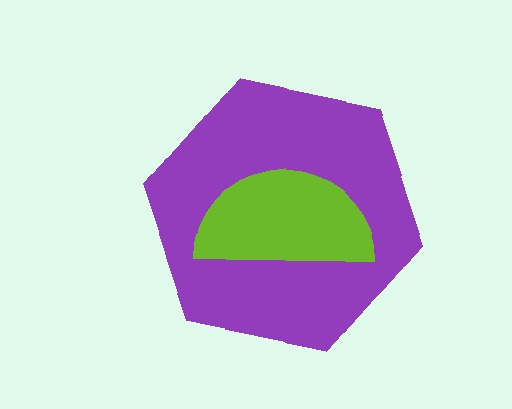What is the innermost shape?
The lime semicircle.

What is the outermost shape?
The purple hexagon.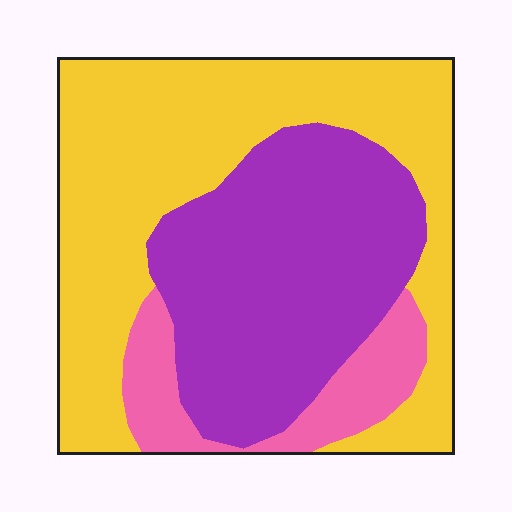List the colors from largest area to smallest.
From largest to smallest: yellow, purple, pink.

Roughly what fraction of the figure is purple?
Purple takes up between a third and a half of the figure.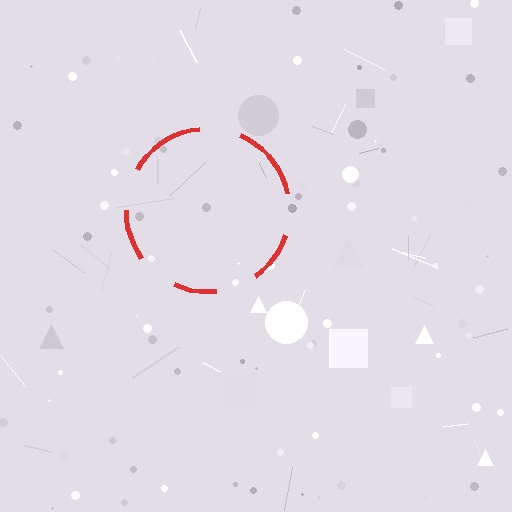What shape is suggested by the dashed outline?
The dashed outline suggests a circle.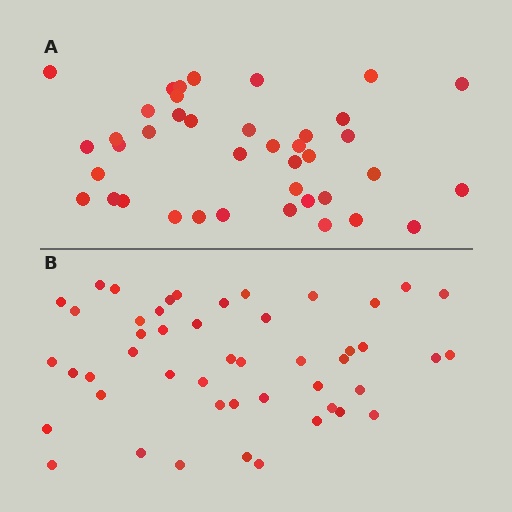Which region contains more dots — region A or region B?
Region B (the bottom region) has more dots.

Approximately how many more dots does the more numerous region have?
Region B has roughly 8 or so more dots than region A.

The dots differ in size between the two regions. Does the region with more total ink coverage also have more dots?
No. Region A has more total ink coverage because its dots are larger, but region B actually contains more individual dots. Total area can be misleading — the number of items is what matters here.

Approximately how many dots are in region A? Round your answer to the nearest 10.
About 40 dots.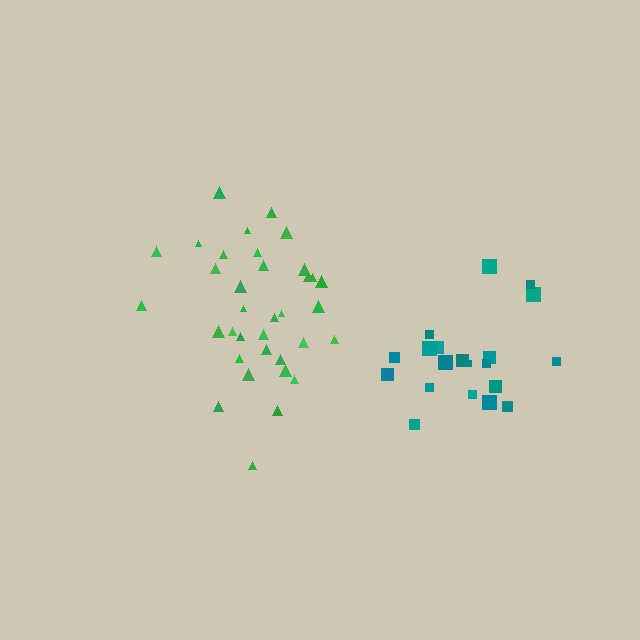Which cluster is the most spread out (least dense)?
Teal.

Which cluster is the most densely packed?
Green.